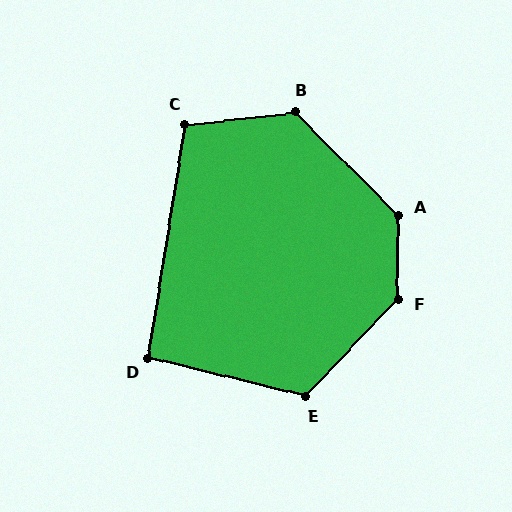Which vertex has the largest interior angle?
F, at approximately 137 degrees.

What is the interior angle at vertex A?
Approximately 134 degrees (obtuse).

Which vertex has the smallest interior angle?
D, at approximately 94 degrees.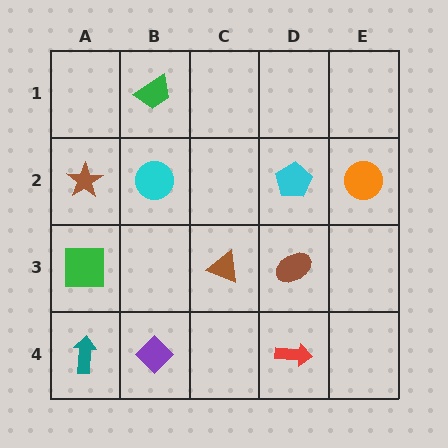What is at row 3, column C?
A brown triangle.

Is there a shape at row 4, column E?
No, that cell is empty.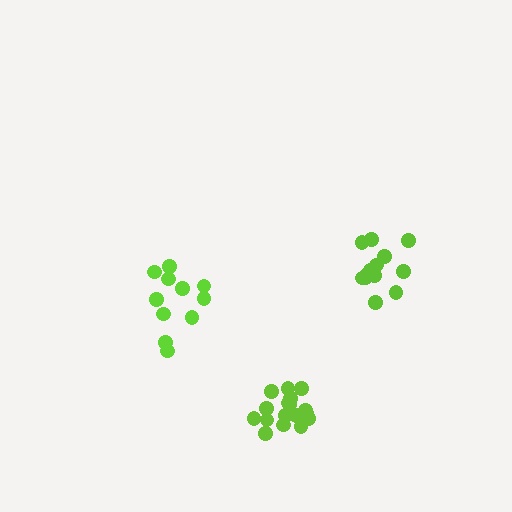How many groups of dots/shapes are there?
There are 3 groups.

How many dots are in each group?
Group 1: 11 dots, Group 2: 17 dots, Group 3: 13 dots (41 total).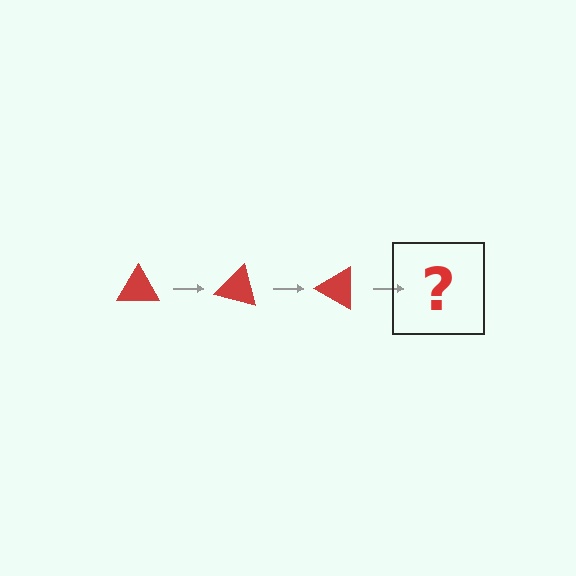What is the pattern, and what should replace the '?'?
The pattern is that the triangle rotates 15 degrees each step. The '?' should be a red triangle rotated 45 degrees.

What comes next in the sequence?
The next element should be a red triangle rotated 45 degrees.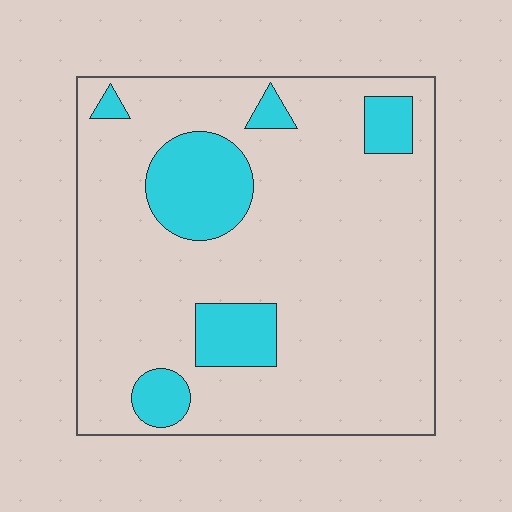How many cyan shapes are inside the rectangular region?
6.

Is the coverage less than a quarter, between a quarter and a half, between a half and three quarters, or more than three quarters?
Less than a quarter.